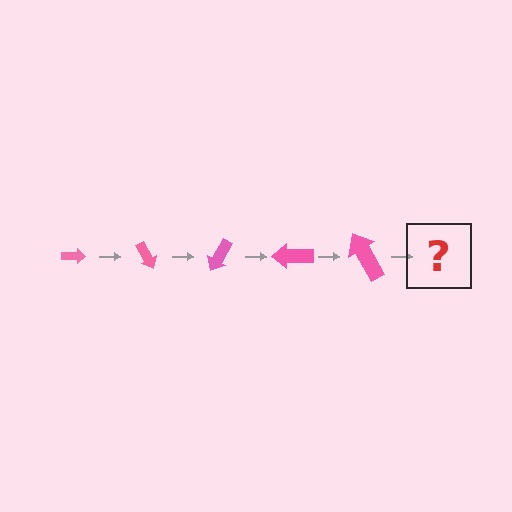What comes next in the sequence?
The next element should be an arrow, larger than the previous one and rotated 300 degrees from the start.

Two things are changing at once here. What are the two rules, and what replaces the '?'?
The two rules are that the arrow grows larger each step and it rotates 60 degrees each step. The '?' should be an arrow, larger than the previous one and rotated 300 degrees from the start.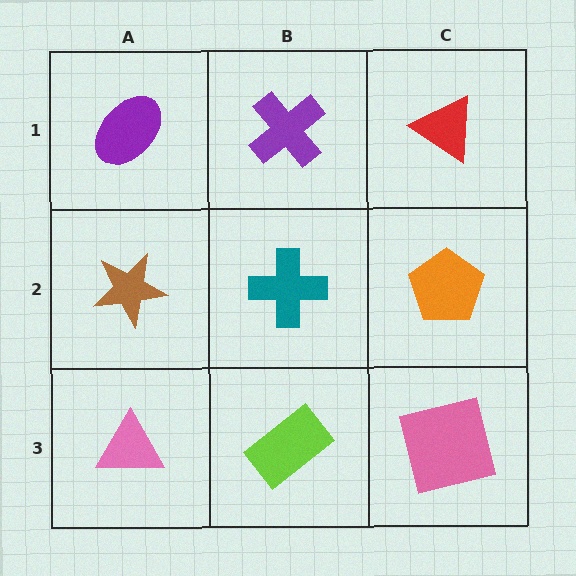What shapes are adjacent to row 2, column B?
A purple cross (row 1, column B), a lime rectangle (row 3, column B), a brown star (row 2, column A), an orange pentagon (row 2, column C).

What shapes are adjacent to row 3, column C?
An orange pentagon (row 2, column C), a lime rectangle (row 3, column B).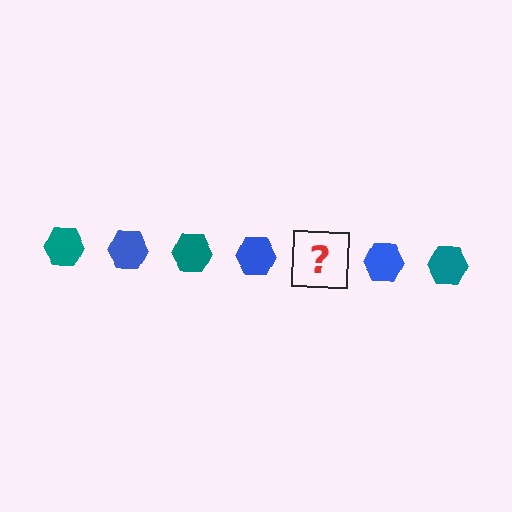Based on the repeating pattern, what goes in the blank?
The blank should be a teal hexagon.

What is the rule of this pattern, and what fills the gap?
The rule is that the pattern cycles through teal, blue hexagons. The gap should be filled with a teal hexagon.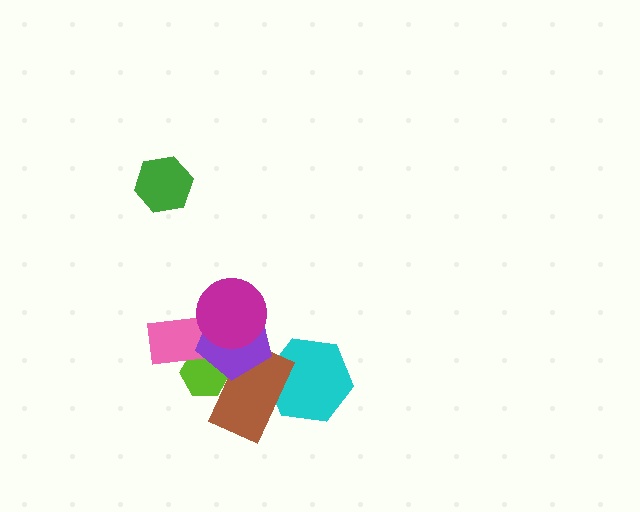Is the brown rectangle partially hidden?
Yes, it is partially covered by another shape.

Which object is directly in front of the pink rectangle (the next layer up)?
The purple pentagon is directly in front of the pink rectangle.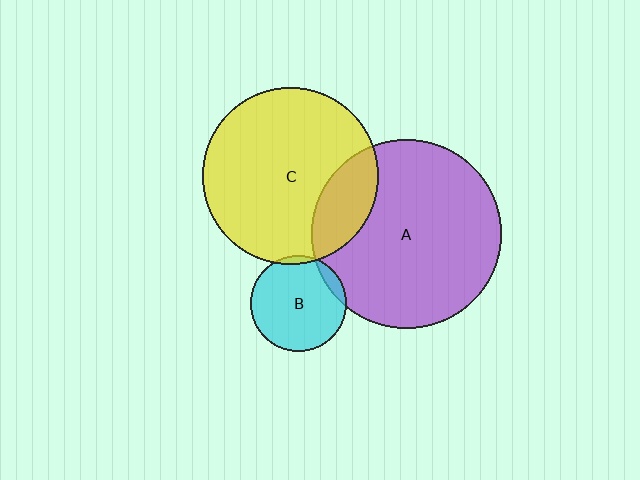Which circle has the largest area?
Circle A (purple).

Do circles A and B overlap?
Yes.